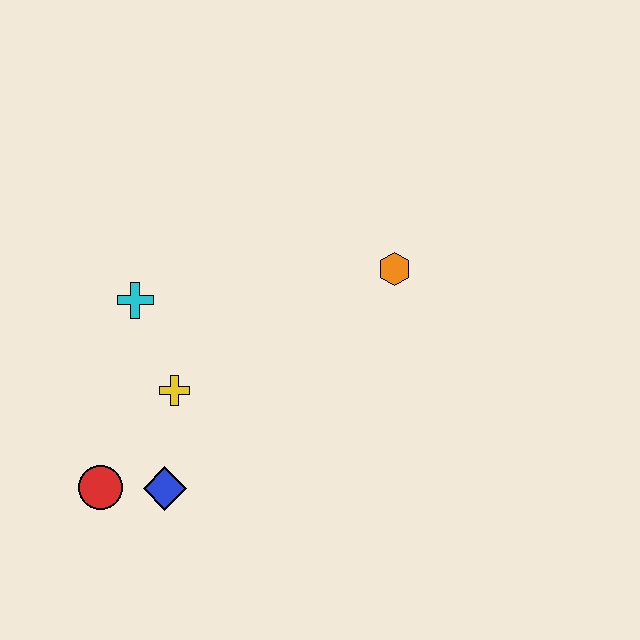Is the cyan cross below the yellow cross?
No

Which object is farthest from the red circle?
The orange hexagon is farthest from the red circle.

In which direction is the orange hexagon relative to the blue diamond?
The orange hexagon is to the right of the blue diamond.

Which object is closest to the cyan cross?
The yellow cross is closest to the cyan cross.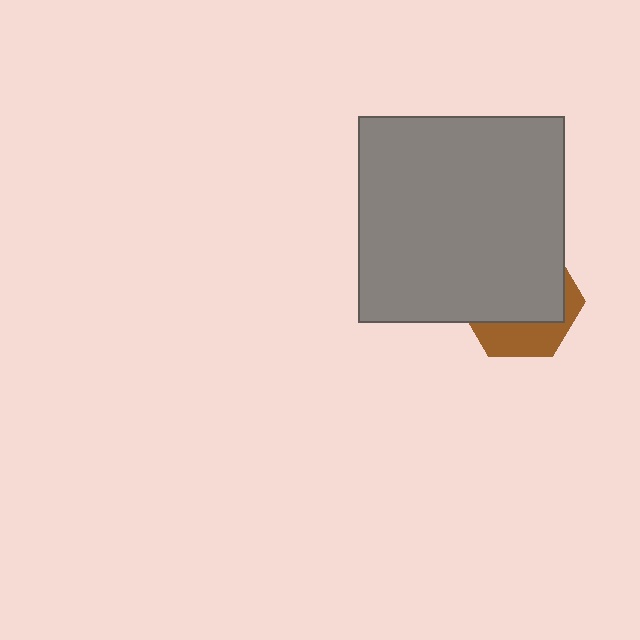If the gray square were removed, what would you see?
You would see the complete brown hexagon.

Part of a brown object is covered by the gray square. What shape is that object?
It is a hexagon.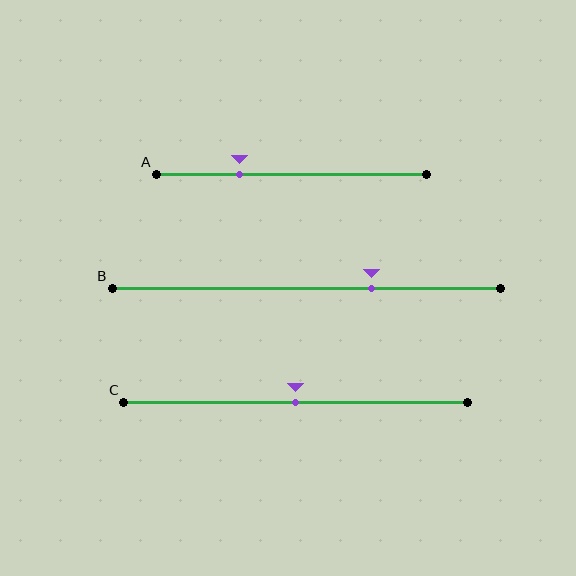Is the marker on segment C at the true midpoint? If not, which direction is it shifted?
Yes, the marker on segment C is at the true midpoint.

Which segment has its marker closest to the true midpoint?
Segment C has its marker closest to the true midpoint.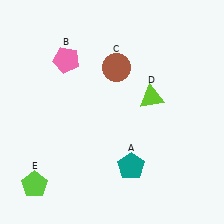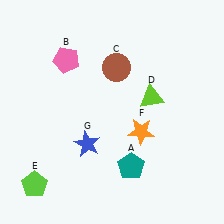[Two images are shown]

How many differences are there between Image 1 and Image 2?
There are 2 differences between the two images.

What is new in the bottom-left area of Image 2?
A blue star (G) was added in the bottom-left area of Image 2.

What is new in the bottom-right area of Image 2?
An orange star (F) was added in the bottom-right area of Image 2.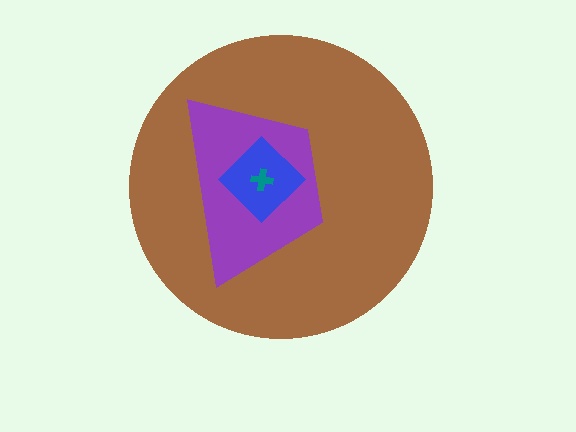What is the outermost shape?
The brown circle.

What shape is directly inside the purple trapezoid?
The blue diamond.